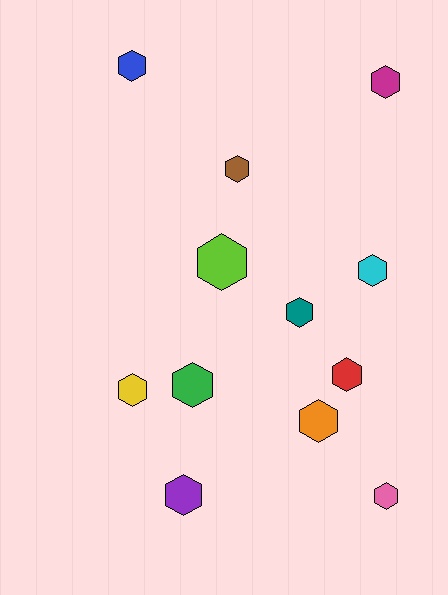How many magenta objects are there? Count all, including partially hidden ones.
There is 1 magenta object.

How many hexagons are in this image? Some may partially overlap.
There are 12 hexagons.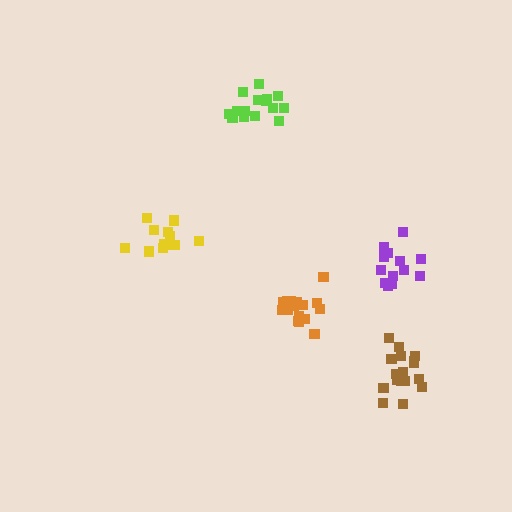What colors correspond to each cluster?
The clusters are colored: lime, purple, yellow, brown, orange.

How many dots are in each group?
Group 1: 15 dots, Group 2: 13 dots, Group 3: 13 dots, Group 4: 17 dots, Group 5: 17 dots (75 total).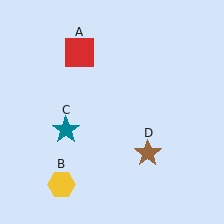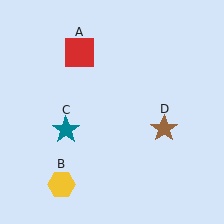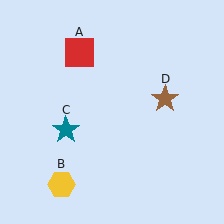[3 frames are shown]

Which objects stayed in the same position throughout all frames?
Red square (object A) and yellow hexagon (object B) and teal star (object C) remained stationary.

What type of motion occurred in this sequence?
The brown star (object D) rotated counterclockwise around the center of the scene.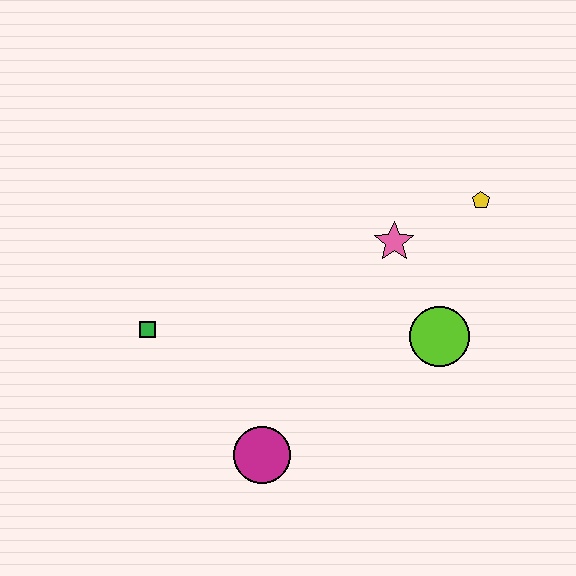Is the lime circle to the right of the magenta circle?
Yes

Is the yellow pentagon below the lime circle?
No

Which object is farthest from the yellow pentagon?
The green square is farthest from the yellow pentagon.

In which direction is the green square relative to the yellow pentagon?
The green square is to the left of the yellow pentagon.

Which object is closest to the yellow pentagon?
The pink star is closest to the yellow pentagon.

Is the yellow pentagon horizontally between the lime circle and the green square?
No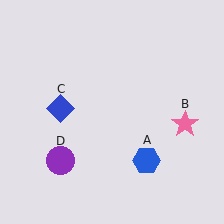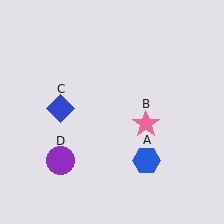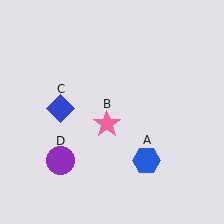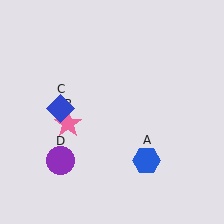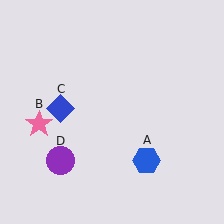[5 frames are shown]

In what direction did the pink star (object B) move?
The pink star (object B) moved left.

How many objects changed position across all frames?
1 object changed position: pink star (object B).